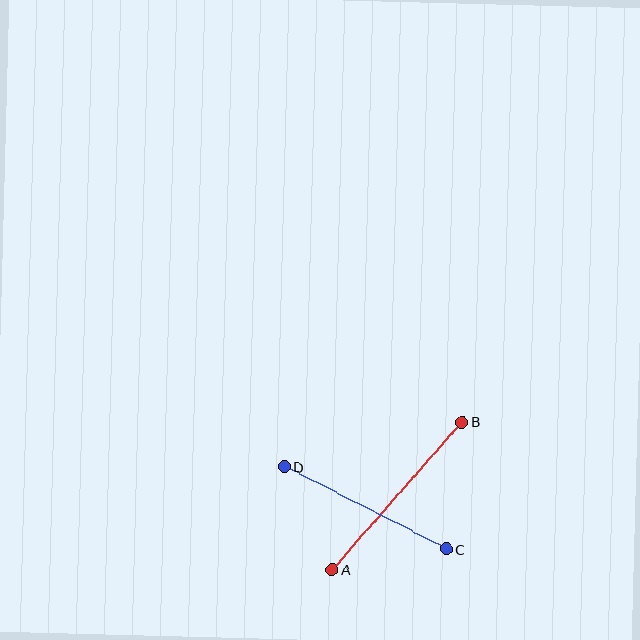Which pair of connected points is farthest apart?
Points A and B are farthest apart.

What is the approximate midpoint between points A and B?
The midpoint is at approximately (397, 496) pixels.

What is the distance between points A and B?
The distance is approximately 197 pixels.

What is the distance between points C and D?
The distance is approximately 182 pixels.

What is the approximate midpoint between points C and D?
The midpoint is at approximately (365, 508) pixels.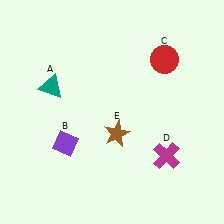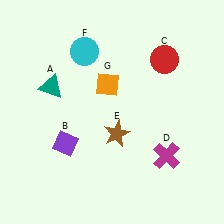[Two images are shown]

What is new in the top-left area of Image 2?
An orange diamond (G) was added in the top-left area of Image 2.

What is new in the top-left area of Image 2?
A cyan circle (F) was added in the top-left area of Image 2.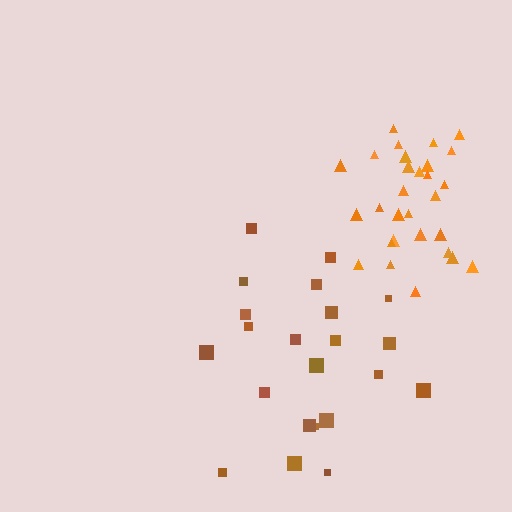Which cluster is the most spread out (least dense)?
Brown.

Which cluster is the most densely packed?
Orange.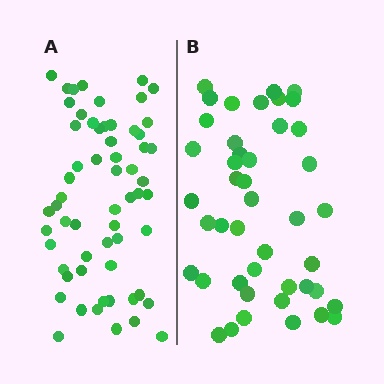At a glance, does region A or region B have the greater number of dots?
Region A (the left region) has more dots.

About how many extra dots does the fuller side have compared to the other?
Region A has approximately 15 more dots than region B.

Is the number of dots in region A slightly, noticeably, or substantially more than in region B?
Region A has noticeably more, but not dramatically so. The ratio is roughly 1.4 to 1.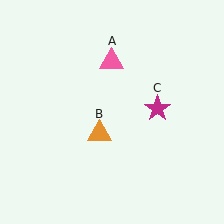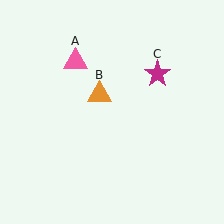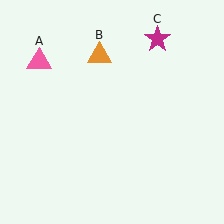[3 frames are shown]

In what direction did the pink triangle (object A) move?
The pink triangle (object A) moved left.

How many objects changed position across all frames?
3 objects changed position: pink triangle (object A), orange triangle (object B), magenta star (object C).